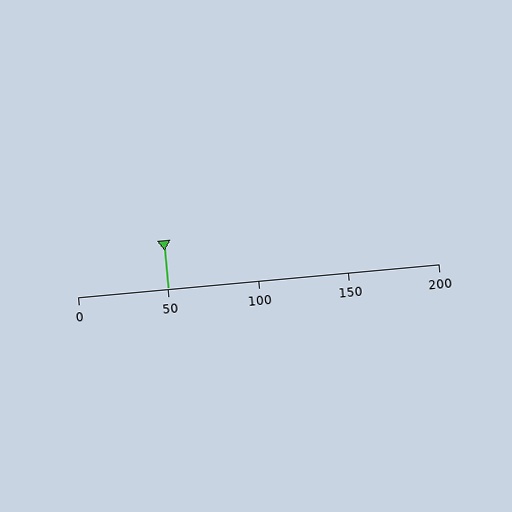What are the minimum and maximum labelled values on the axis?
The axis runs from 0 to 200.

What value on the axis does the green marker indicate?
The marker indicates approximately 50.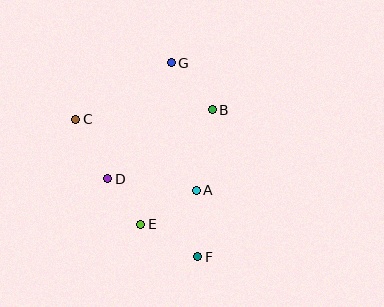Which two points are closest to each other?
Points D and E are closest to each other.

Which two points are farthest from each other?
Points F and G are farthest from each other.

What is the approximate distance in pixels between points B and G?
The distance between B and G is approximately 63 pixels.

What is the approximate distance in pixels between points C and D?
The distance between C and D is approximately 67 pixels.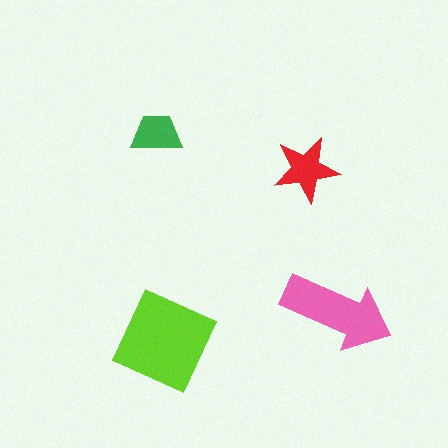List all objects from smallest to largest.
The green trapezoid, the red star, the pink arrow, the lime square.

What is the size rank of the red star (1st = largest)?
3rd.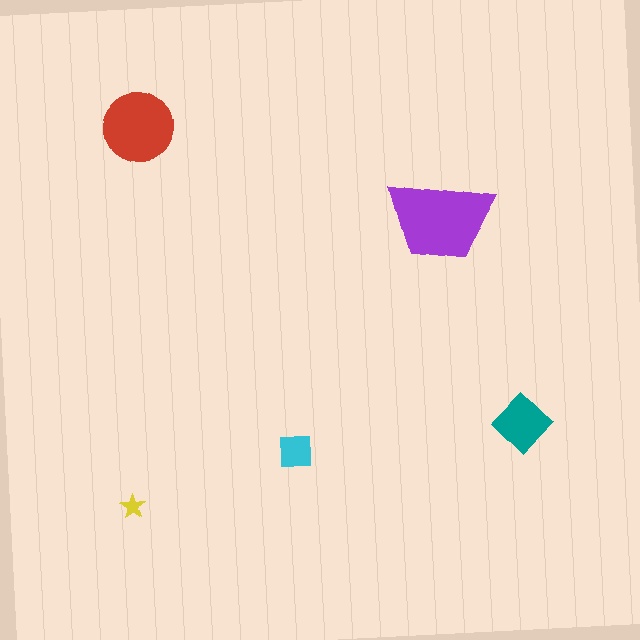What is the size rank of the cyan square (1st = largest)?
4th.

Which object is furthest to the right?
The teal diamond is rightmost.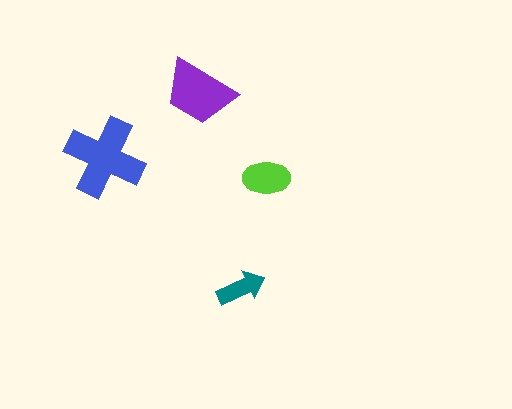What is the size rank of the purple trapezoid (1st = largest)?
2nd.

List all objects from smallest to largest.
The teal arrow, the lime ellipse, the purple trapezoid, the blue cross.